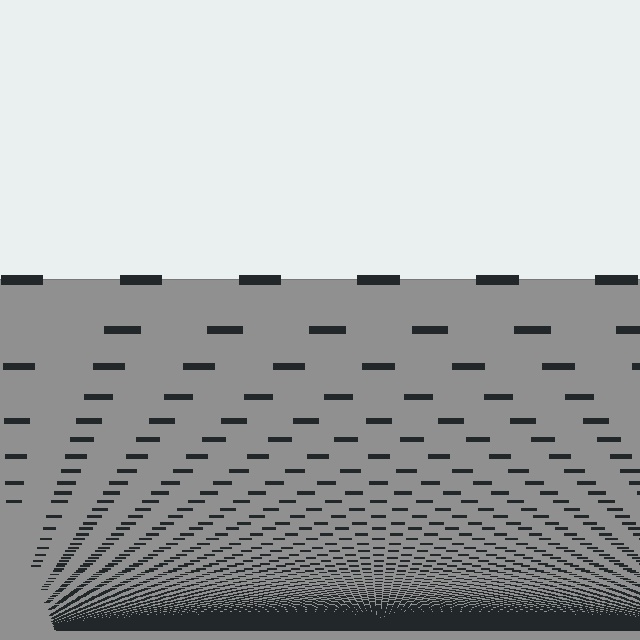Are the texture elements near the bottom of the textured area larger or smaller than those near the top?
Smaller. The gradient is inverted — elements near the bottom are smaller and denser.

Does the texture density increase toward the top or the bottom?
Density increases toward the bottom.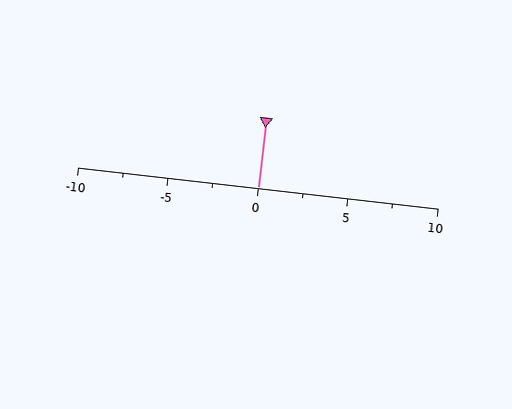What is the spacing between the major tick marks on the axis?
The major ticks are spaced 5 apart.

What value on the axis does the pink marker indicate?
The marker indicates approximately 0.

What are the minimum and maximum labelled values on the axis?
The axis runs from -10 to 10.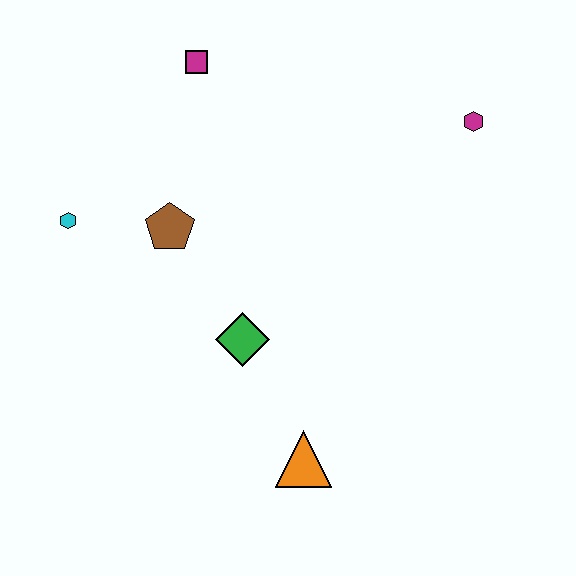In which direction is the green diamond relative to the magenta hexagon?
The green diamond is to the left of the magenta hexagon.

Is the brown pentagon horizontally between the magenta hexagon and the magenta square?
No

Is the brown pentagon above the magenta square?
No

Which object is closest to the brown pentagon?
The cyan hexagon is closest to the brown pentagon.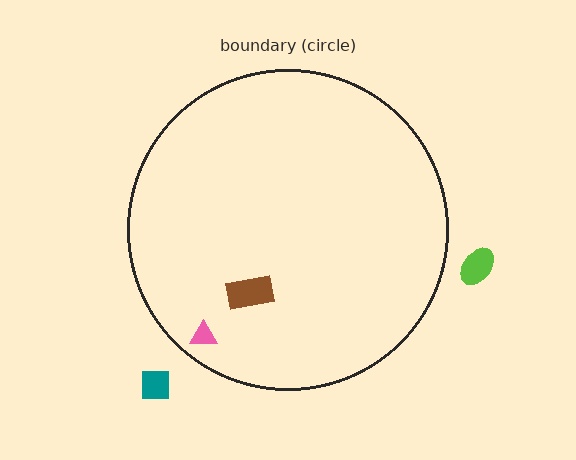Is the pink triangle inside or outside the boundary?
Inside.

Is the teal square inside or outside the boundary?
Outside.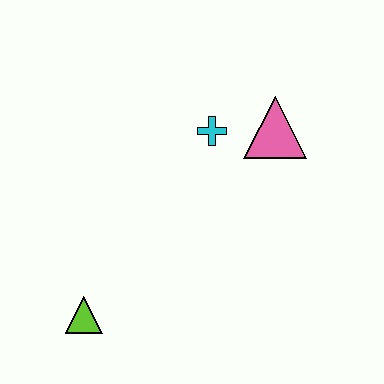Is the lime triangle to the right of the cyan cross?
No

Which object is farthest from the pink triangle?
The lime triangle is farthest from the pink triangle.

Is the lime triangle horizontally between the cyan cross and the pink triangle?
No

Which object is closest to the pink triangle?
The cyan cross is closest to the pink triangle.